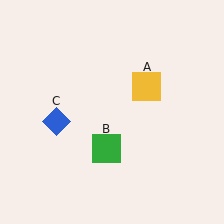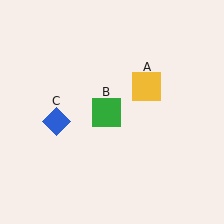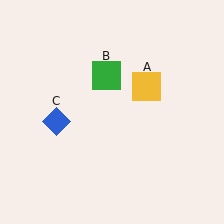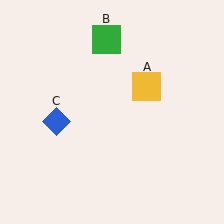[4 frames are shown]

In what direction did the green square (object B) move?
The green square (object B) moved up.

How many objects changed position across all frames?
1 object changed position: green square (object B).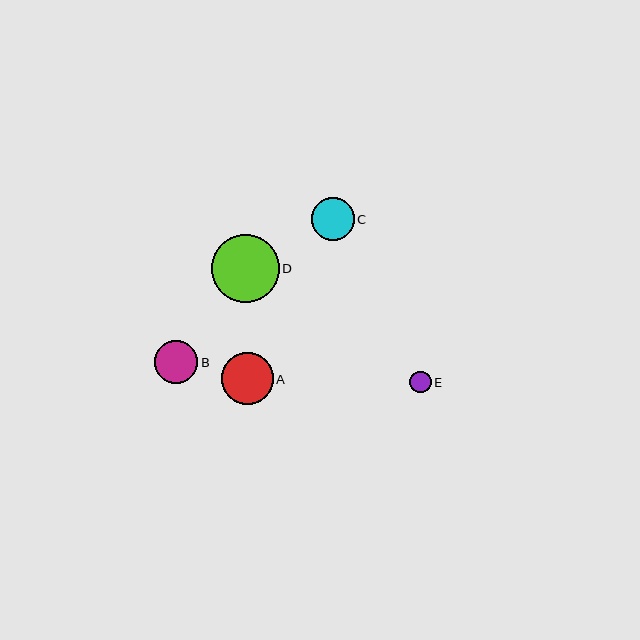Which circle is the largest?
Circle D is the largest with a size of approximately 68 pixels.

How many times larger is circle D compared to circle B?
Circle D is approximately 1.6 times the size of circle B.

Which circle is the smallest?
Circle E is the smallest with a size of approximately 22 pixels.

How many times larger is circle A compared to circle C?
Circle A is approximately 1.2 times the size of circle C.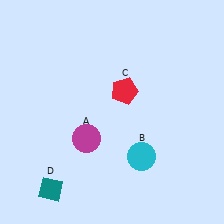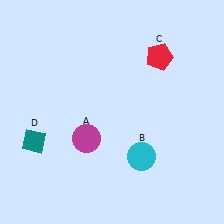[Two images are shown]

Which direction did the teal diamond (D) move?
The teal diamond (D) moved up.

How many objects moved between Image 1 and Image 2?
2 objects moved between the two images.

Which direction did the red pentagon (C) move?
The red pentagon (C) moved right.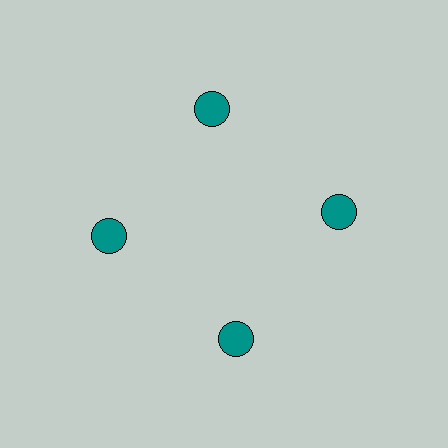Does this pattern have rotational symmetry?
Yes, this pattern has 4-fold rotational symmetry. It looks the same after rotating 90 degrees around the center.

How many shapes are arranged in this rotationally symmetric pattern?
There are 4 shapes, arranged in 4 groups of 1.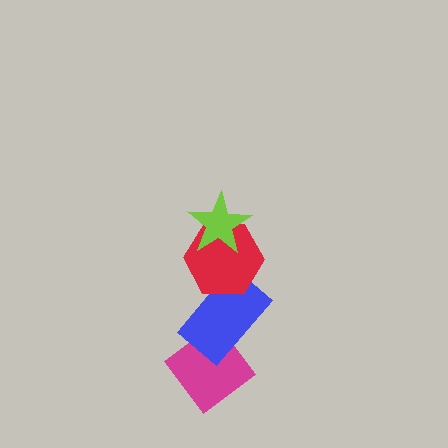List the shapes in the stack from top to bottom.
From top to bottom: the lime star, the red hexagon, the blue rectangle, the magenta diamond.